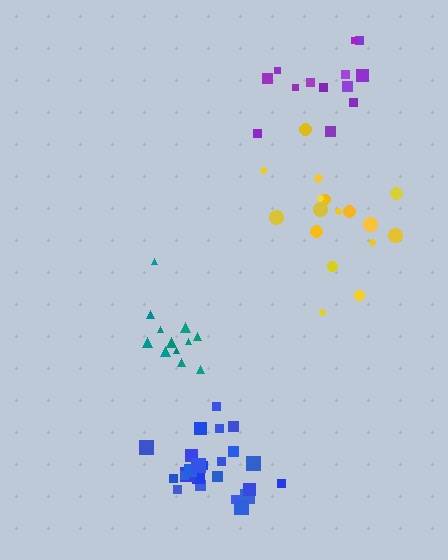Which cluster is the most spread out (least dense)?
Yellow.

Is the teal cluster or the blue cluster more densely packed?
Teal.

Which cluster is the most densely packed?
Teal.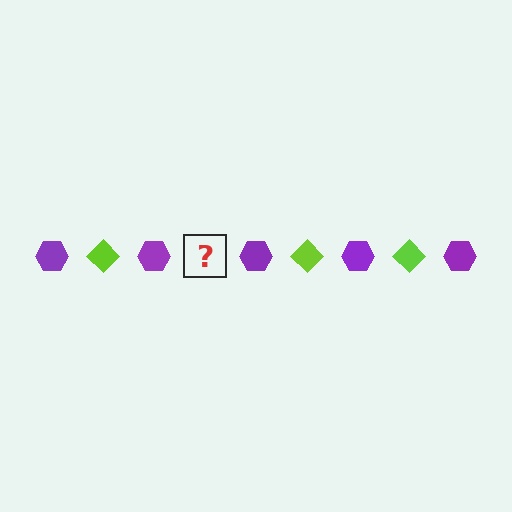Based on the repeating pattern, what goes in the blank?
The blank should be a lime diamond.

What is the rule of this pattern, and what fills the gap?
The rule is that the pattern alternates between purple hexagon and lime diamond. The gap should be filled with a lime diamond.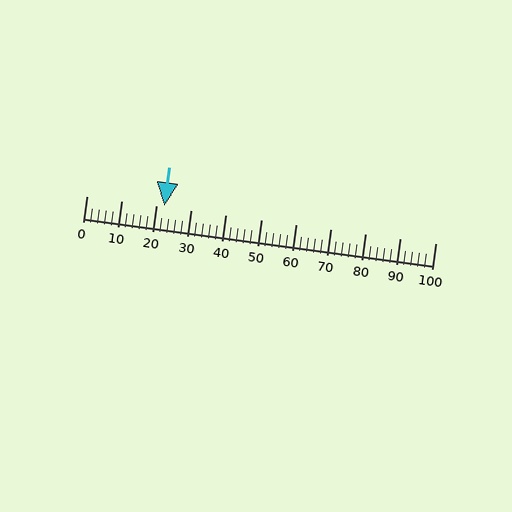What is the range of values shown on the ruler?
The ruler shows values from 0 to 100.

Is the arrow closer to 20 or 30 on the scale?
The arrow is closer to 20.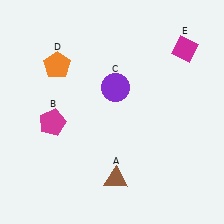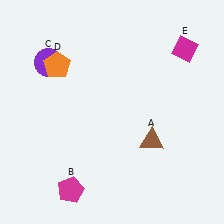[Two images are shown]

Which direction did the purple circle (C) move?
The purple circle (C) moved left.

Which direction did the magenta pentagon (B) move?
The magenta pentagon (B) moved down.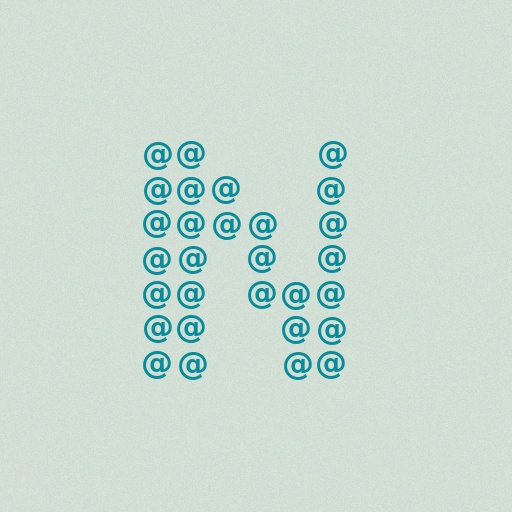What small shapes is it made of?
It is made of small at signs.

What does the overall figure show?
The overall figure shows the letter N.